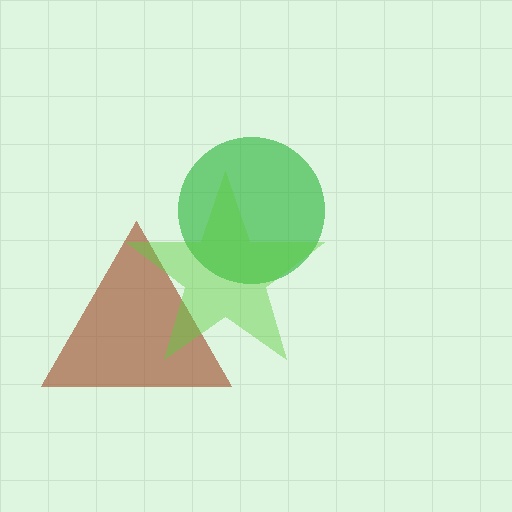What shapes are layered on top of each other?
The layered shapes are: a brown triangle, a green circle, a lime star.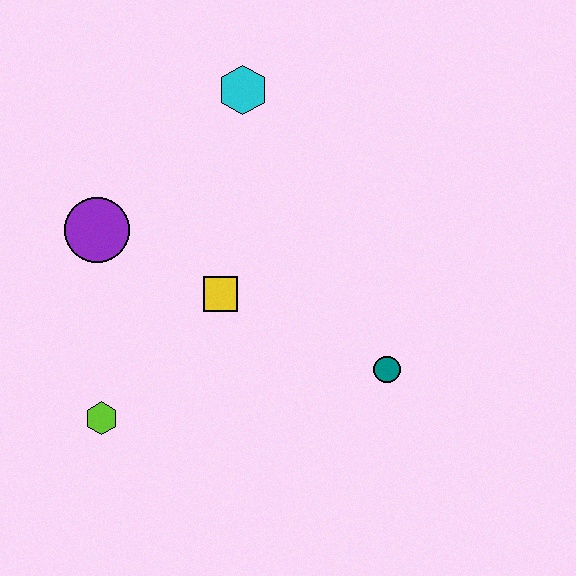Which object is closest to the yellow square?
The purple circle is closest to the yellow square.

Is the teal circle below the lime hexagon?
No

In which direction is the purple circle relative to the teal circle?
The purple circle is to the left of the teal circle.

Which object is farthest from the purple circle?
The teal circle is farthest from the purple circle.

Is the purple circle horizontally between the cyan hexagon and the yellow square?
No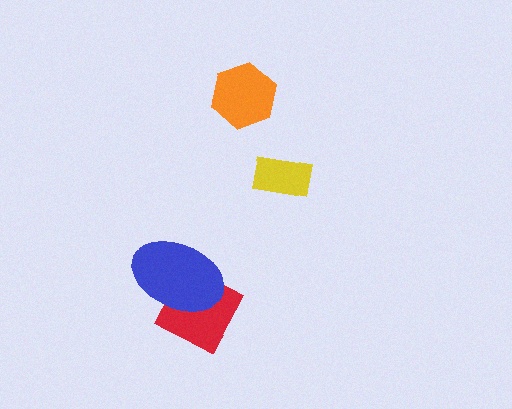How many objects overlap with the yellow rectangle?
0 objects overlap with the yellow rectangle.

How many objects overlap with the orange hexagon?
0 objects overlap with the orange hexagon.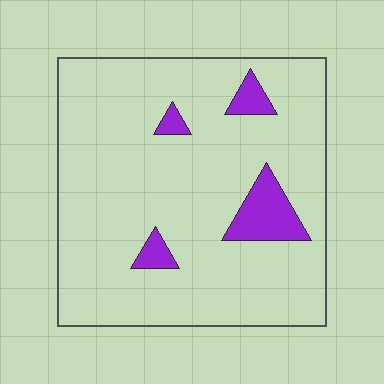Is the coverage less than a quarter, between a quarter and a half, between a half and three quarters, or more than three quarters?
Less than a quarter.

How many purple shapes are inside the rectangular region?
4.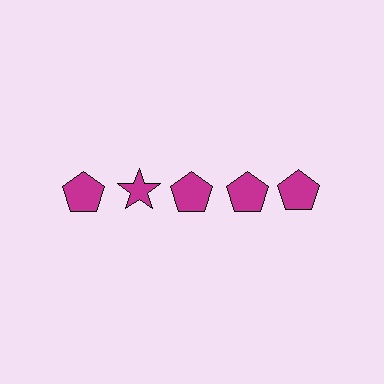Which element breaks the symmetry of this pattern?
The magenta star in the top row, second from left column breaks the symmetry. All other shapes are magenta pentagons.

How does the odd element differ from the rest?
It has a different shape: star instead of pentagon.